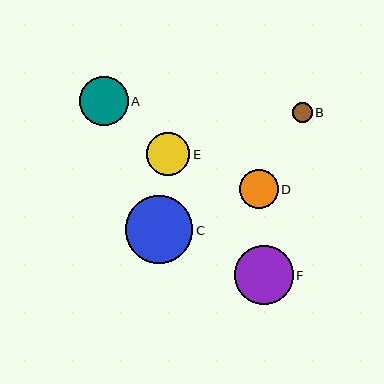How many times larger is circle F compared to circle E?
Circle F is approximately 1.4 times the size of circle E.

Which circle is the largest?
Circle C is the largest with a size of approximately 68 pixels.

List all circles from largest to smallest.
From largest to smallest: C, F, A, E, D, B.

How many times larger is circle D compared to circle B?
Circle D is approximately 1.9 times the size of circle B.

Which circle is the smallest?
Circle B is the smallest with a size of approximately 20 pixels.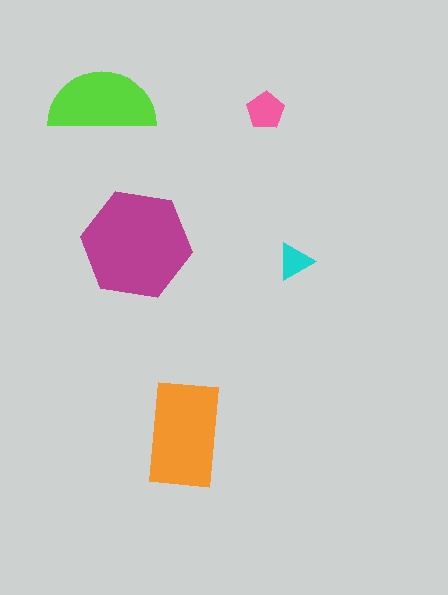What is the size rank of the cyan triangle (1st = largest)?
5th.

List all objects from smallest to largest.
The cyan triangle, the pink pentagon, the lime semicircle, the orange rectangle, the magenta hexagon.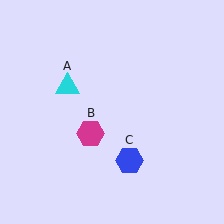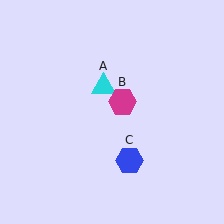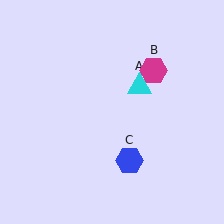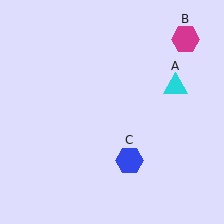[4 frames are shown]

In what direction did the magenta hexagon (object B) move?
The magenta hexagon (object B) moved up and to the right.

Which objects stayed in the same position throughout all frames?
Blue hexagon (object C) remained stationary.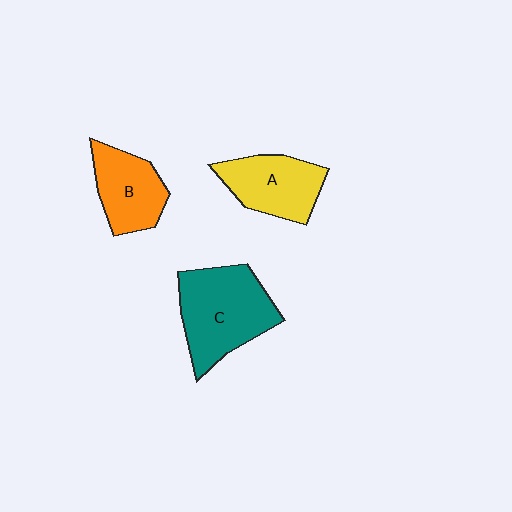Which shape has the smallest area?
Shape B (orange).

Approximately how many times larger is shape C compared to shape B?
Approximately 1.5 times.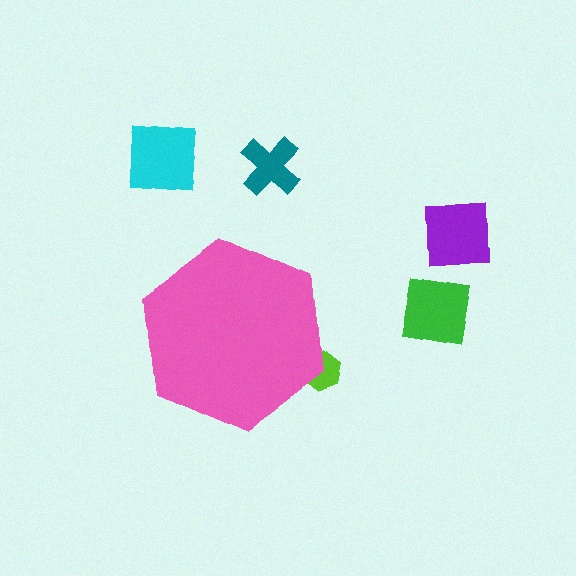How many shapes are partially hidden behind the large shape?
1 shape is partially hidden.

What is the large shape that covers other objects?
A pink hexagon.